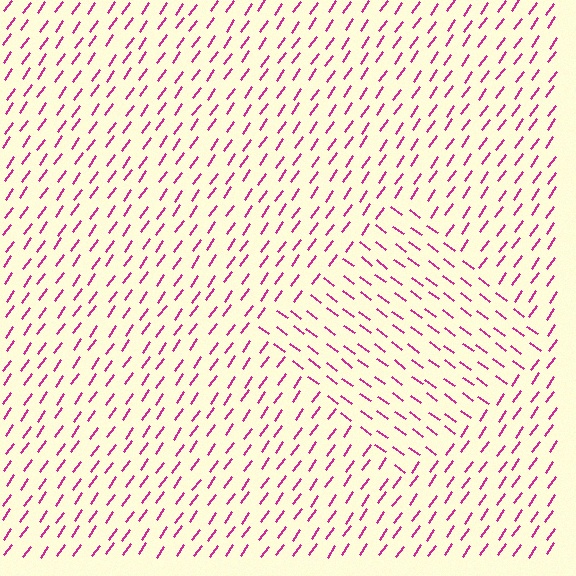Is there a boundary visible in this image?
Yes, there is a texture boundary formed by a change in line orientation.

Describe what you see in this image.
The image is filled with small magenta line segments. A diamond region in the image has lines oriented differently from the surrounding lines, creating a visible texture boundary.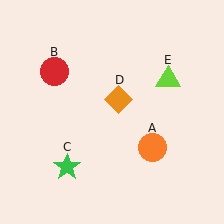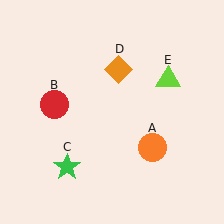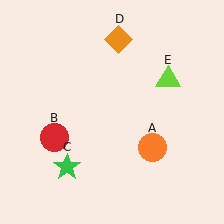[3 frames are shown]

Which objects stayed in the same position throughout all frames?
Orange circle (object A) and green star (object C) and lime triangle (object E) remained stationary.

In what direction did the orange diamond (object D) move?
The orange diamond (object D) moved up.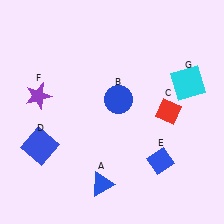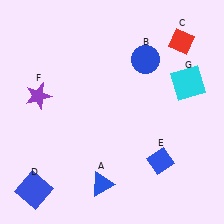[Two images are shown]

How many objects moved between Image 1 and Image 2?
3 objects moved between the two images.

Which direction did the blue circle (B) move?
The blue circle (B) moved up.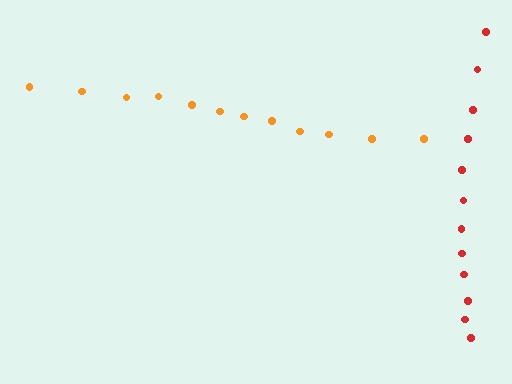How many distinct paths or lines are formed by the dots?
There are 2 distinct paths.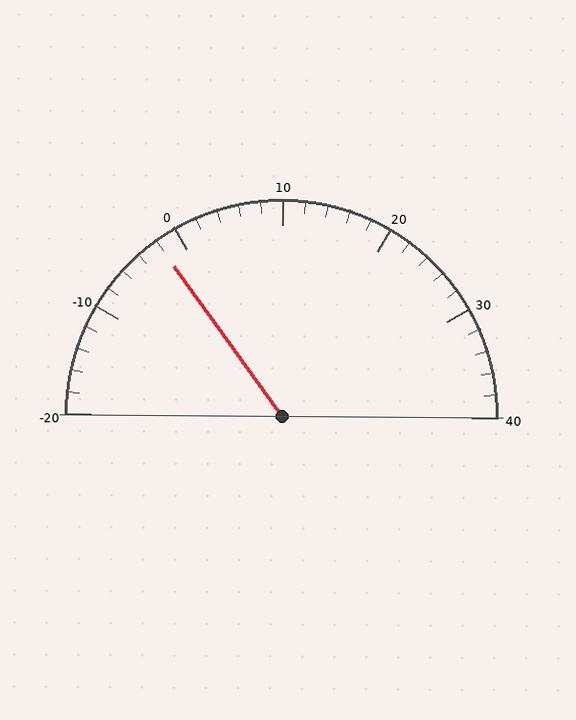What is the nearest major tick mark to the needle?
The nearest major tick mark is 0.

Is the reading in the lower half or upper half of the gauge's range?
The reading is in the lower half of the range (-20 to 40).